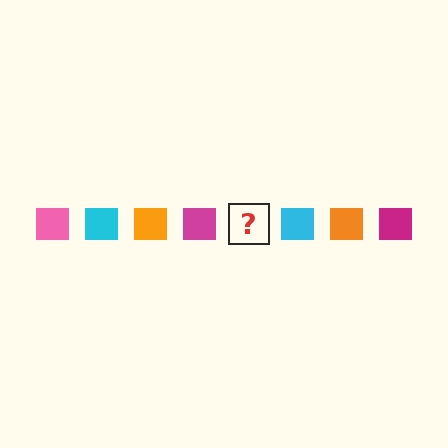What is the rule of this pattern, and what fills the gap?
The rule is that the pattern cycles through pink, cyan, orange, magenta squares. The gap should be filled with a pink square.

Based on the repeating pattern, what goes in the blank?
The blank should be a pink square.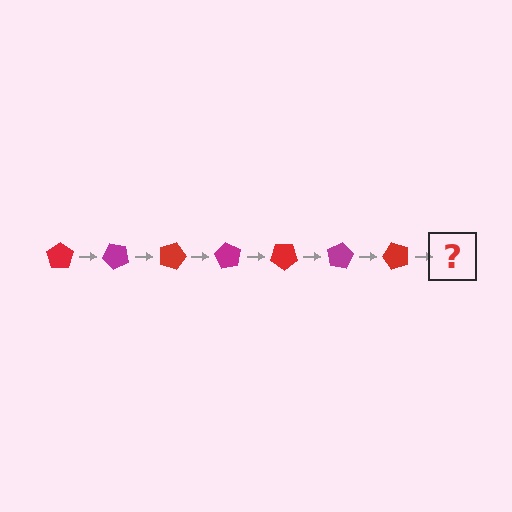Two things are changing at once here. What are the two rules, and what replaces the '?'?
The two rules are that it rotates 45 degrees each step and the color cycles through red and magenta. The '?' should be a magenta pentagon, rotated 315 degrees from the start.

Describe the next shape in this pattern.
It should be a magenta pentagon, rotated 315 degrees from the start.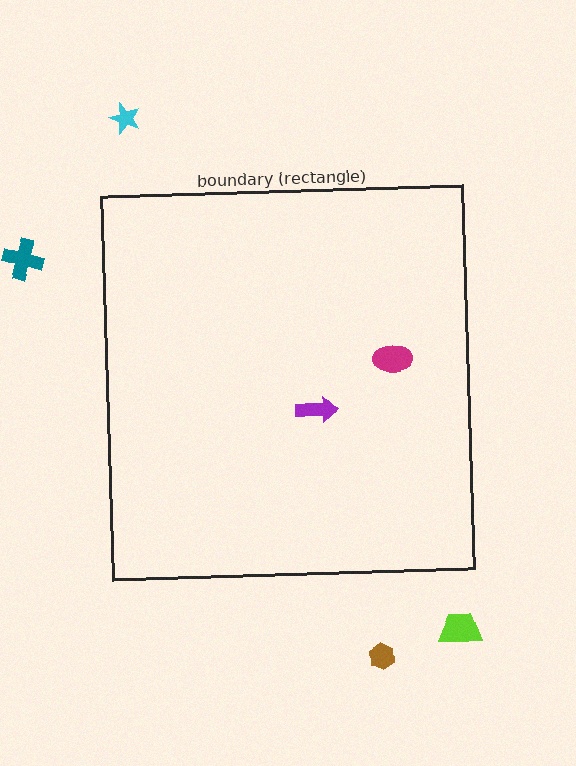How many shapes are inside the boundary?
2 inside, 4 outside.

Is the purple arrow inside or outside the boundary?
Inside.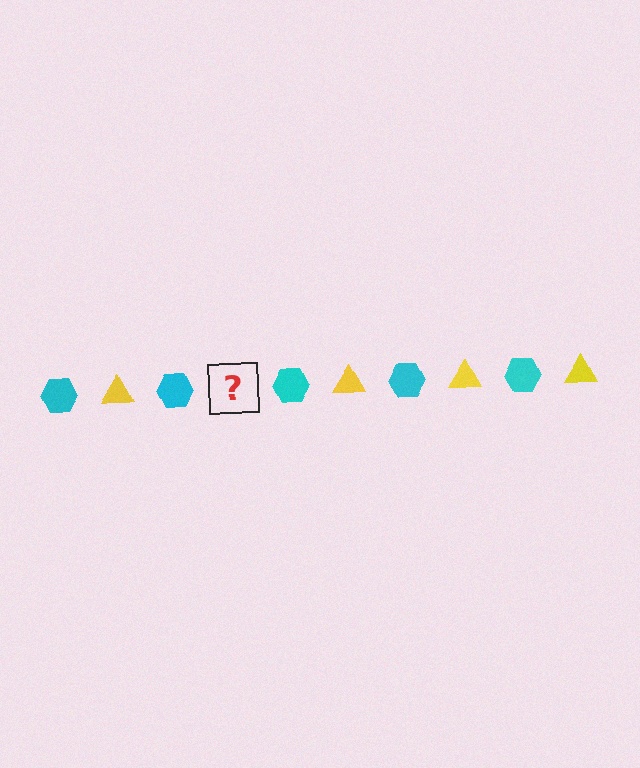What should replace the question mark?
The question mark should be replaced with a yellow triangle.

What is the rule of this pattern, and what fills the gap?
The rule is that the pattern alternates between cyan hexagon and yellow triangle. The gap should be filled with a yellow triangle.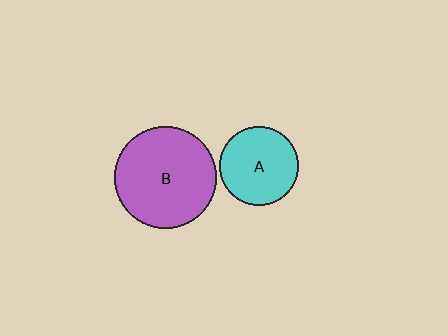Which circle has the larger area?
Circle B (purple).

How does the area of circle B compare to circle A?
Approximately 1.7 times.